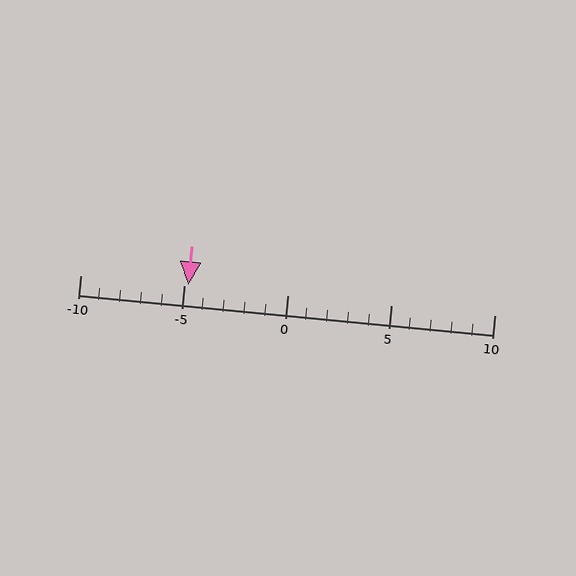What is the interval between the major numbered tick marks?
The major tick marks are spaced 5 units apart.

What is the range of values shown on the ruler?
The ruler shows values from -10 to 10.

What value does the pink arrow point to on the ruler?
The pink arrow points to approximately -5.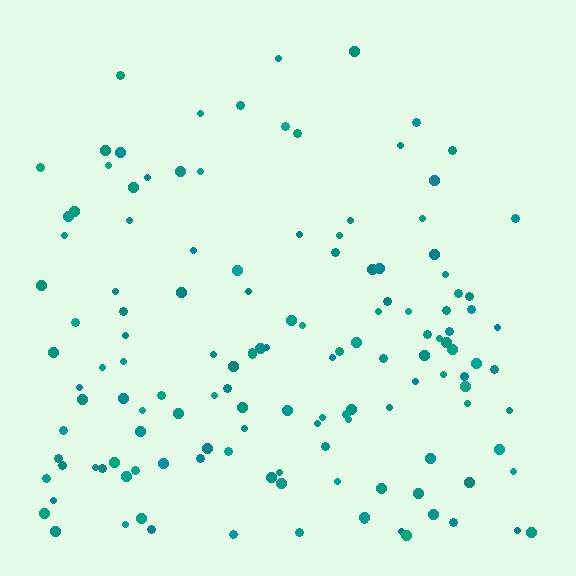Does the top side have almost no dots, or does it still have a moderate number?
Still a moderate number, just noticeably fewer than the bottom.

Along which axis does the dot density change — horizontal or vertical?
Vertical.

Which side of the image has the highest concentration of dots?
The bottom.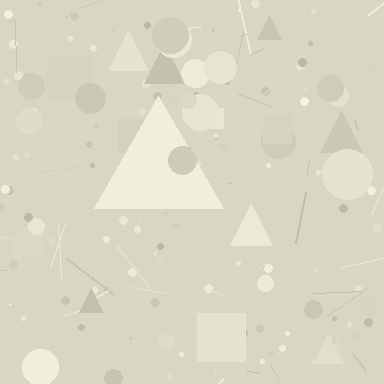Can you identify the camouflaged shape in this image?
The camouflaged shape is a triangle.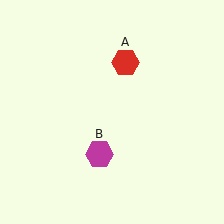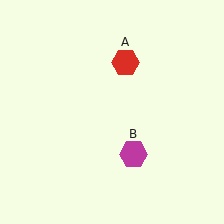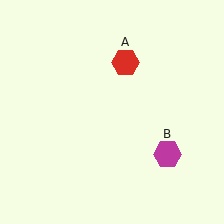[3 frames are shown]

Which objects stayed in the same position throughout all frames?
Red hexagon (object A) remained stationary.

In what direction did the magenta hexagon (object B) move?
The magenta hexagon (object B) moved right.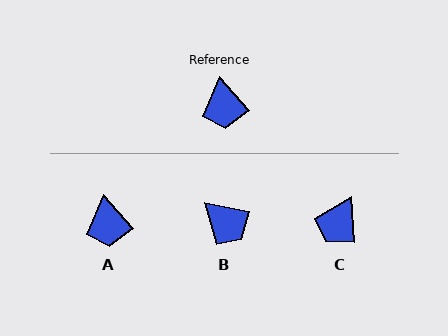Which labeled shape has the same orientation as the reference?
A.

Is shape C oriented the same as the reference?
No, it is off by about 37 degrees.